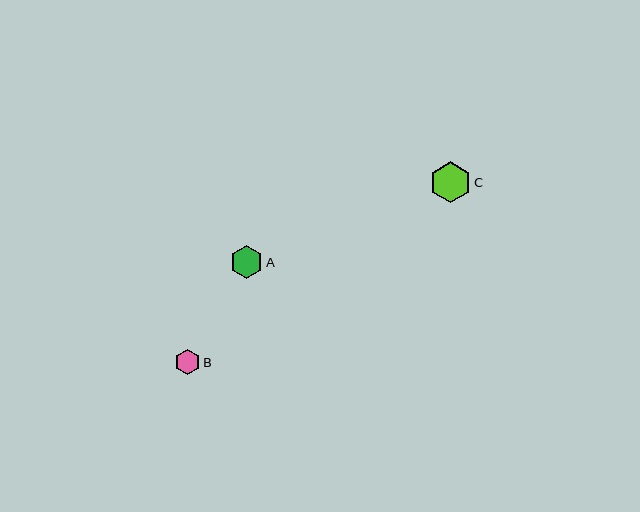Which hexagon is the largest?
Hexagon C is the largest with a size of approximately 41 pixels.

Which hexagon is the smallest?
Hexagon B is the smallest with a size of approximately 25 pixels.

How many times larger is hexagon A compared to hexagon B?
Hexagon A is approximately 1.3 times the size of hexagon B.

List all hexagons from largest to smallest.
From largest to smallest: C, A, B.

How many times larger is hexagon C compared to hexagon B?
Hexagon C is approximately 1.6 times the size of hexagon B.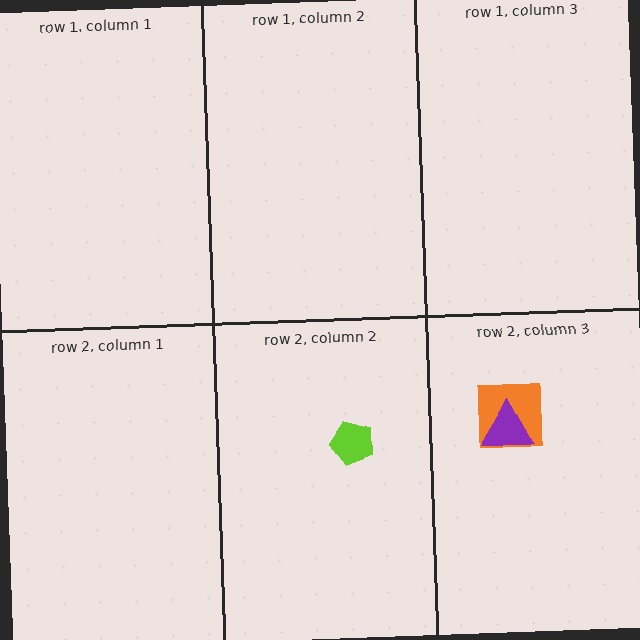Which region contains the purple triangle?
The row 2, column 3 region.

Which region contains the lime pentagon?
The row 2, column 2 region.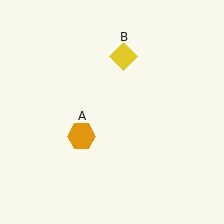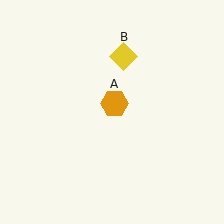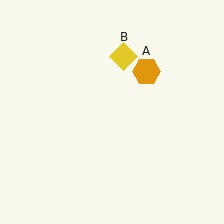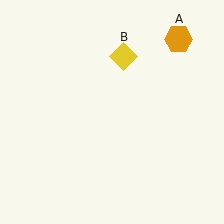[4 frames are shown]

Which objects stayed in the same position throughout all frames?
Yellow diamond (object B) remained stationary.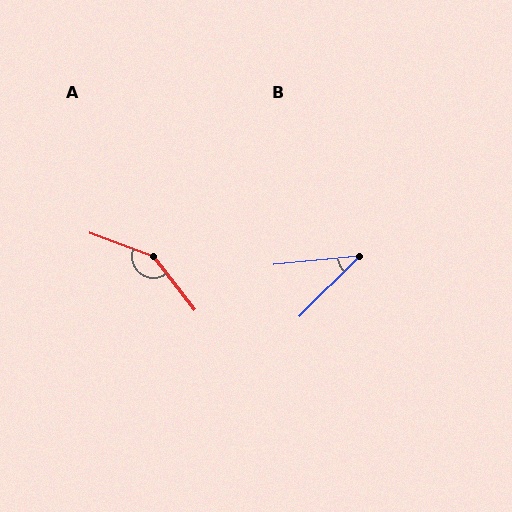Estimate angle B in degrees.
Approximately 39 degrees.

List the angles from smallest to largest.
B (39°), A (148°).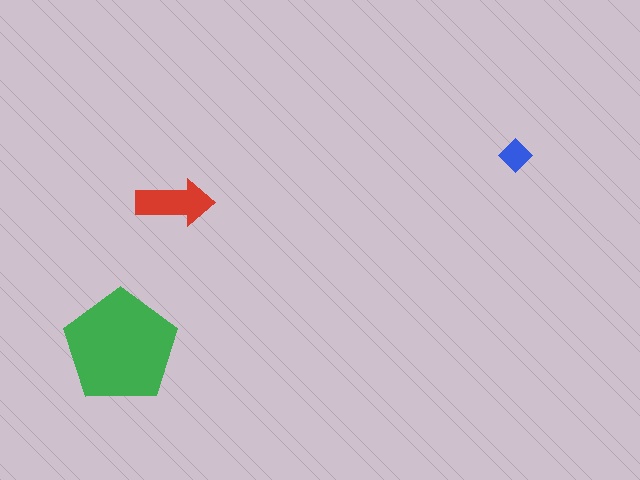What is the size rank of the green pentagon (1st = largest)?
1st.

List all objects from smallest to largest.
The blue diamond, the red arrow, the green pentagon.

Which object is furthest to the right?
The blue diamond is rightmost.